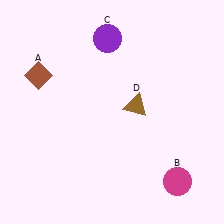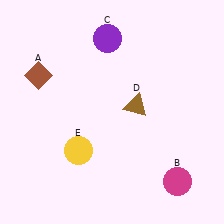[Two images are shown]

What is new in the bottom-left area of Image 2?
A yellow circle (E) was added in the bottom-left area of Image 2.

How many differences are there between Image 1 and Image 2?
There is 1 difference between the two images.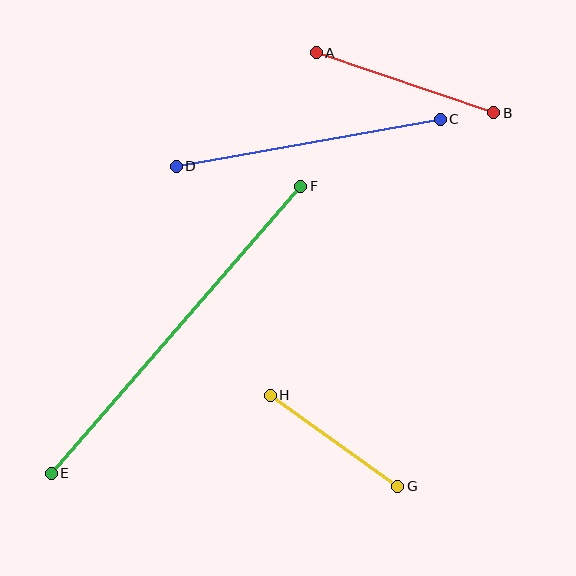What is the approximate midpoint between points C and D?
The midpoint is at approximately (308, 143) pixels.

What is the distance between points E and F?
The distance is approximately 380 pixels.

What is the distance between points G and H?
The distance is approximately 156 pixels.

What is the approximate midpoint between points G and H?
The midpoint is at approximately (334, 441) pixels.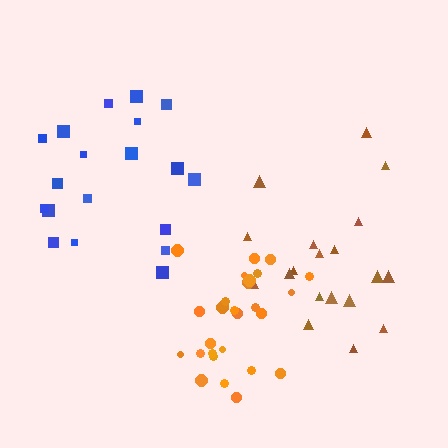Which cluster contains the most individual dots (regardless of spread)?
Orange (27).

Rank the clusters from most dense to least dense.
orange, blue, brown.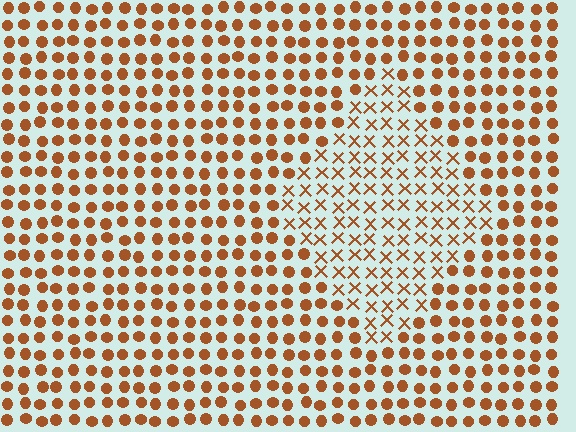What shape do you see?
I see a diamond.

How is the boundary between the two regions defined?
The boundary is defined by a change in element shape: X marks inside vs. circles outside. All elements share the same color and spacing.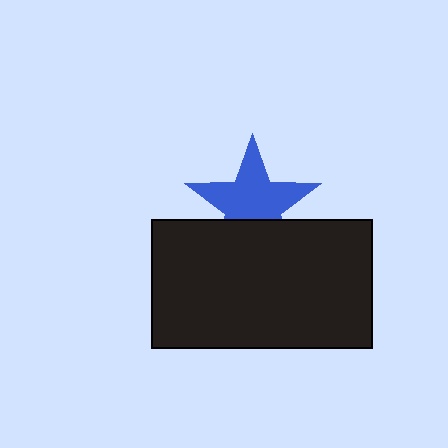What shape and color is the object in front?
The object in front is a black rectangle.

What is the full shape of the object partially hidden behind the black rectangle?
The partially hidden object is a blue star.